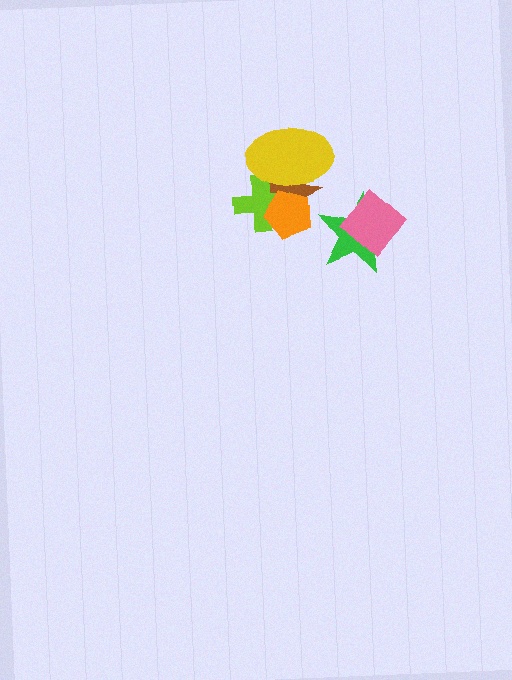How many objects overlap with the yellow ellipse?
3 objects overlap with the yellow ellipse.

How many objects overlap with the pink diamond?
1 object overlaps with the pink diamond.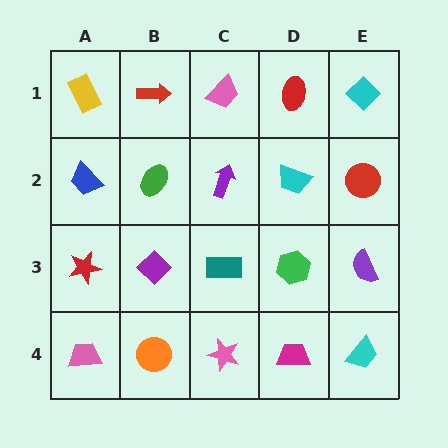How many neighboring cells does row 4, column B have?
3.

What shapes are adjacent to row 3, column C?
A purple arrow (row 2, column C), a pink star (row 4, column C), a purple diamond (row 3, column B), a green hexagon (row 3, column D).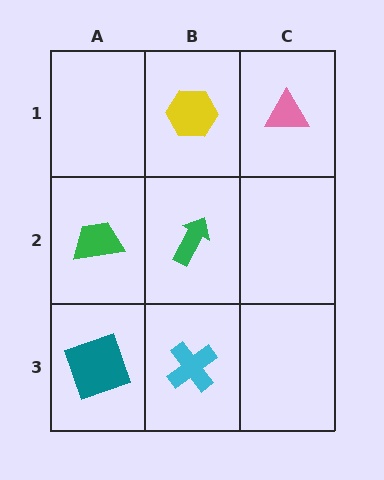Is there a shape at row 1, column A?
No, that cell is empty.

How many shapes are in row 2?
2 shapes.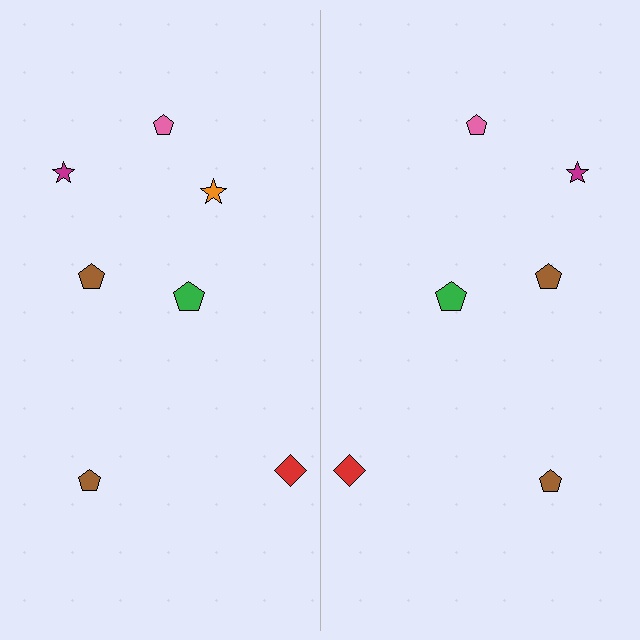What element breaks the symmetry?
A orange star is missing from the right side.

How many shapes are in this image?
There are 13 shapes in this image.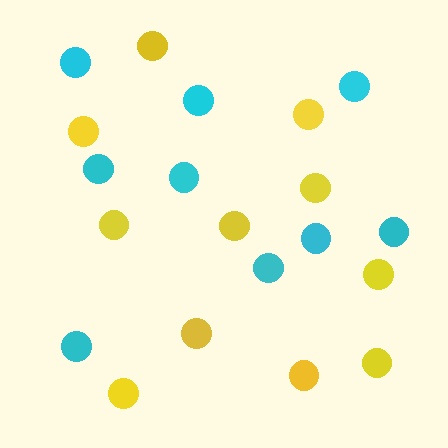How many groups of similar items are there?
There are 2 groups: one group of yellow circles (11) and one group of cyan circles (9).